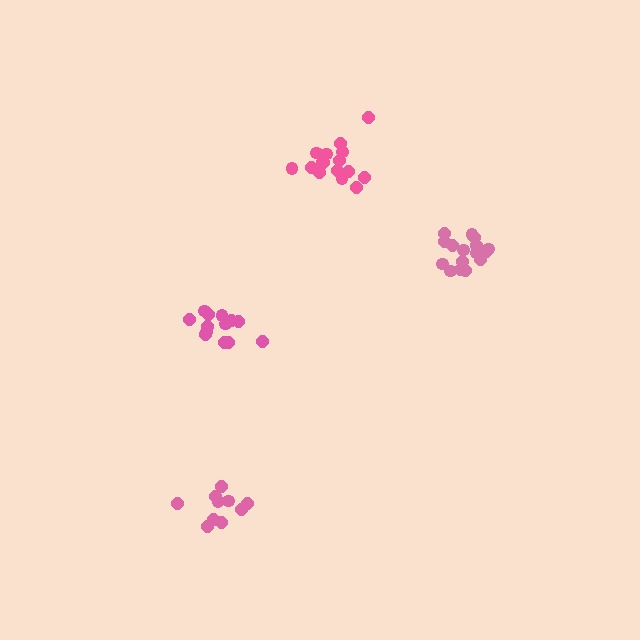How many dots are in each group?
Group 1: 13 dots, Group 2: 10 dots, Group 3: 16 dots, Group 4: 16 dots (55 total).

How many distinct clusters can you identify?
There are 4 distinct clusters.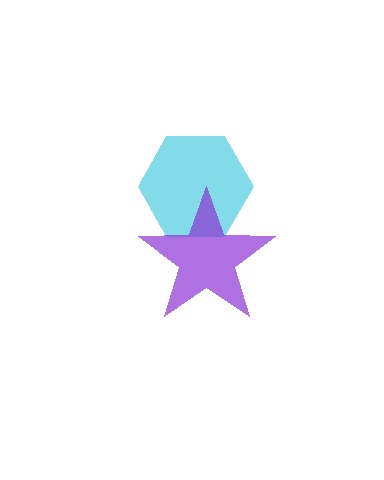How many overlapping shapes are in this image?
There are 2 overlapping shapes in the image.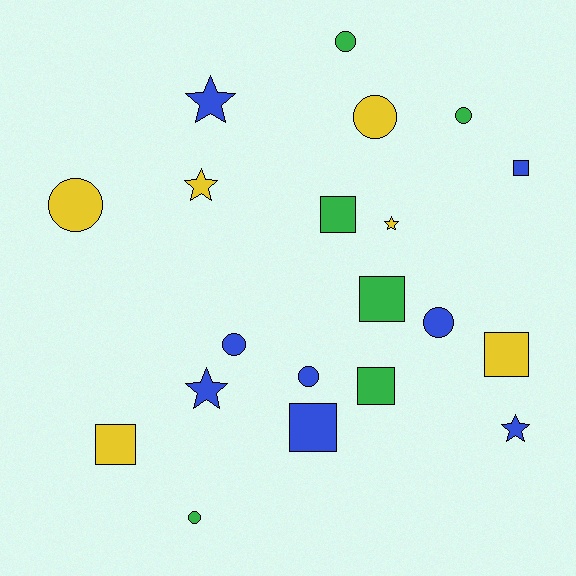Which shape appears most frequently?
Circle, with 8 objects.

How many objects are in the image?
There are 20 objects.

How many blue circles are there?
There are 3 blue circles.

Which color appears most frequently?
Blue, with 8 objects.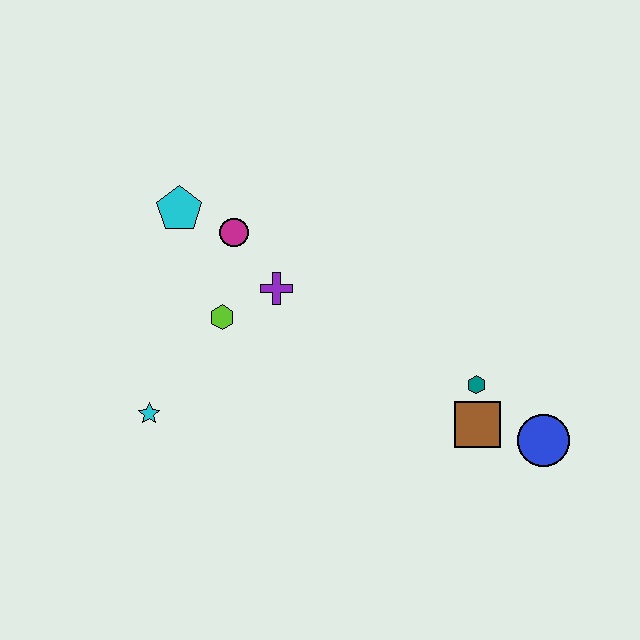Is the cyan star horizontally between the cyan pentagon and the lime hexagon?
No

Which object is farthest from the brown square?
The cyan pentagon is farthest from the brown square.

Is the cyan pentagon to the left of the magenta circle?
Yes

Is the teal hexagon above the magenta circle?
No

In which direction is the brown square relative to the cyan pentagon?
The brown square is to the right of the cyan pentagon.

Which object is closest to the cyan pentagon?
The magenta circle is closest to the cyan pentagon.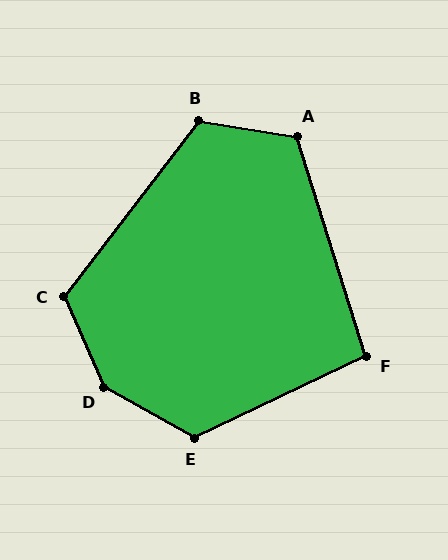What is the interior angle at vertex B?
Approximately 118 degrees (obtuse).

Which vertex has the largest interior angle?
D, at approximately 143 degrees.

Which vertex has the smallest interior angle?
F, at approximately 98 degrees.